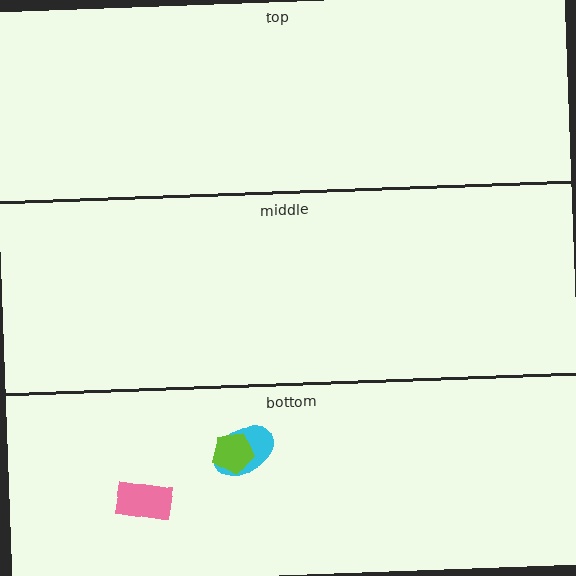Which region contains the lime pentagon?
The bottom region.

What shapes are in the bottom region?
The cyan ellipse, the lime pentagon, the pink rectangle.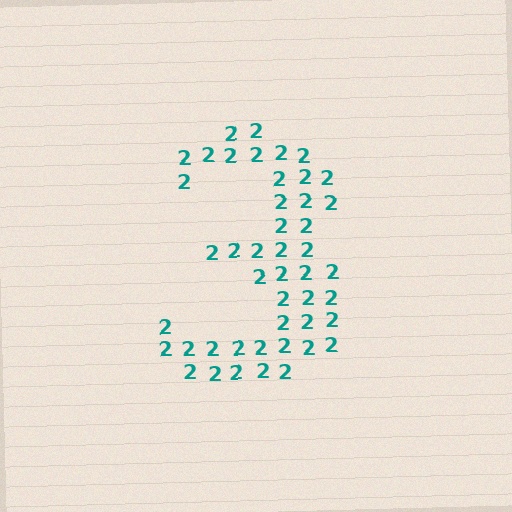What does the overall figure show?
The overall figure shows the digit 3.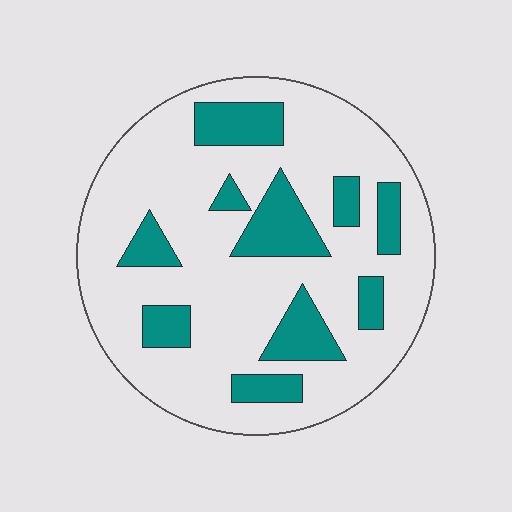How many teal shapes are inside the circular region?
10.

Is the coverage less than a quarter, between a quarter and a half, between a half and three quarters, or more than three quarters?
Less than a quarter.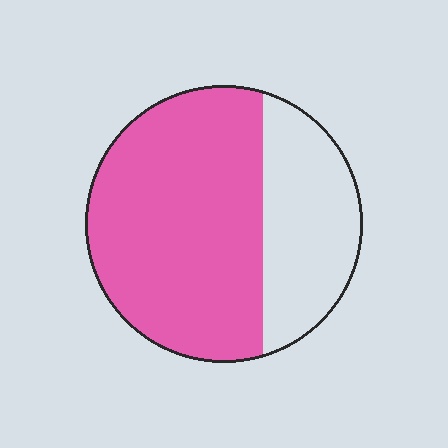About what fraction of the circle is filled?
About two thirds (2/3).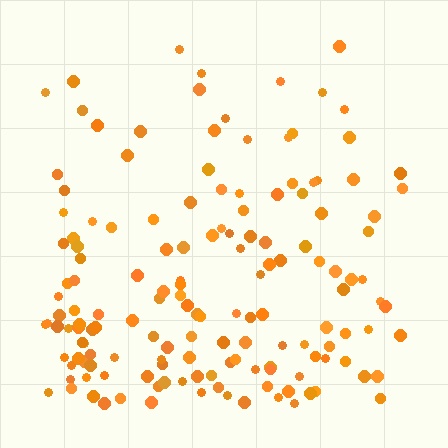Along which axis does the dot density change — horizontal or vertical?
Vertical.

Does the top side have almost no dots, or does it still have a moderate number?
Still a moderate number, just noticeably fewer than the bottom.